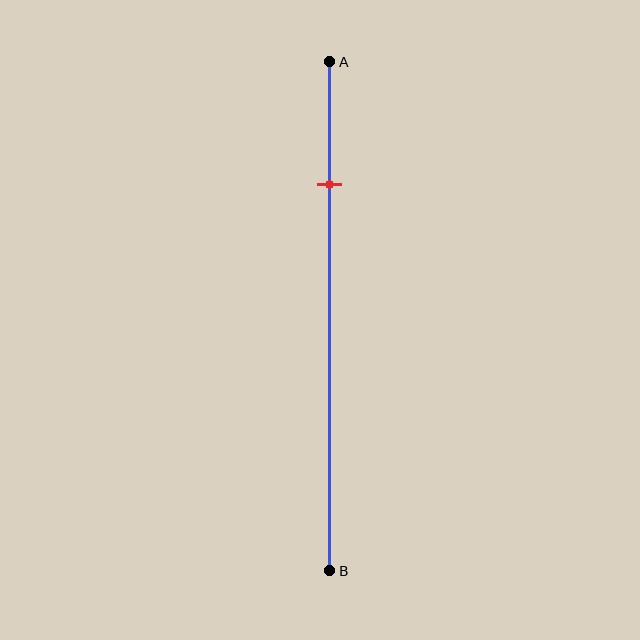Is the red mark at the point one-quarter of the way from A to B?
Yes, the mark is approximately at the one-quarter point.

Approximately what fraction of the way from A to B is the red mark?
The red mark is approximately 25% of the way from A to B.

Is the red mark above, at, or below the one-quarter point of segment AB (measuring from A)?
The red mark is approximately at the one-quarter point of segment AB.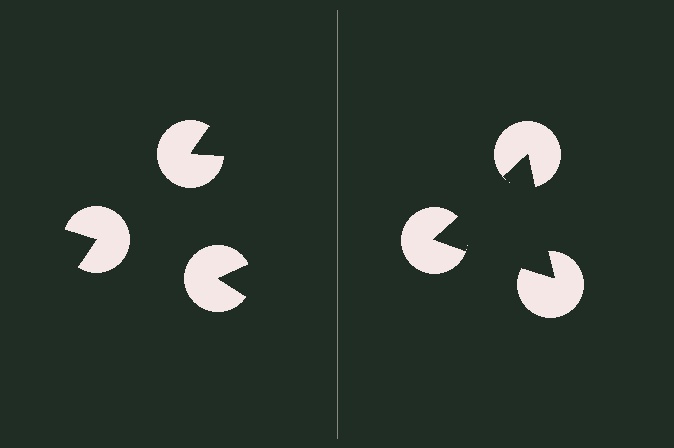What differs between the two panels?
The pac-man discs are positioned identically on both sides; only the wedge orientations differ. On the right they align to a triangle; on the left they are misaligned.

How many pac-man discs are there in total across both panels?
6 — 3 on each side.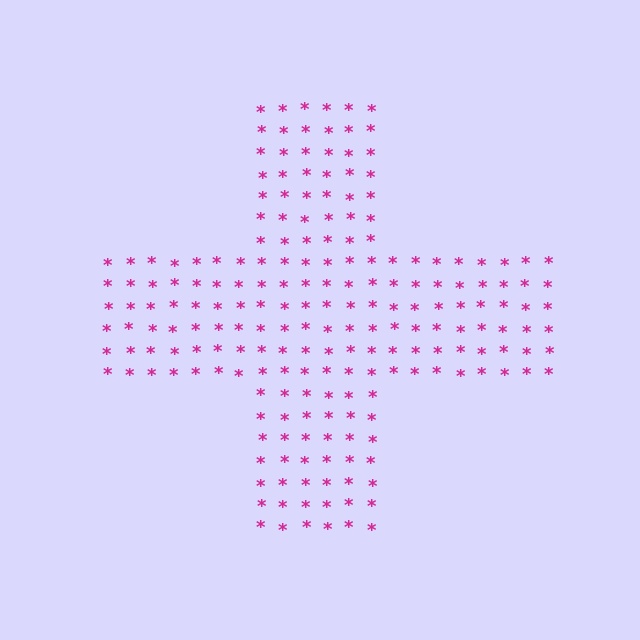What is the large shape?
The large shape is a cross.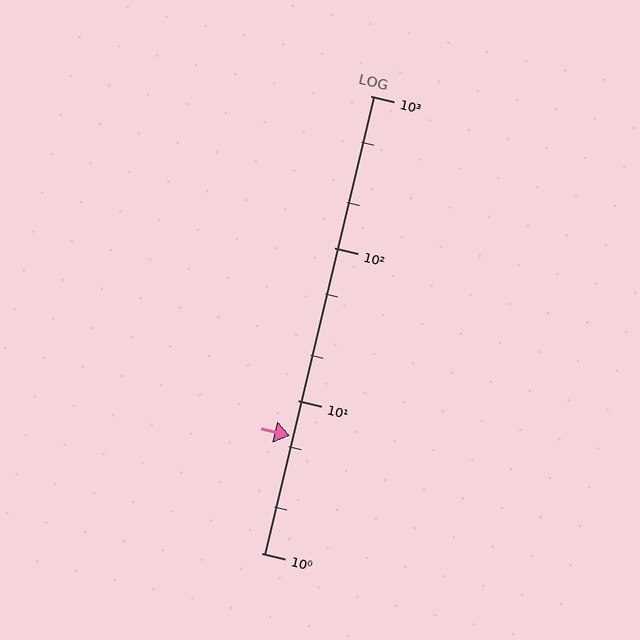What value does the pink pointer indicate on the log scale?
The pointer indicates approximately 5.9.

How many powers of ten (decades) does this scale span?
The scale spans 3 decades, from 1 to 1000.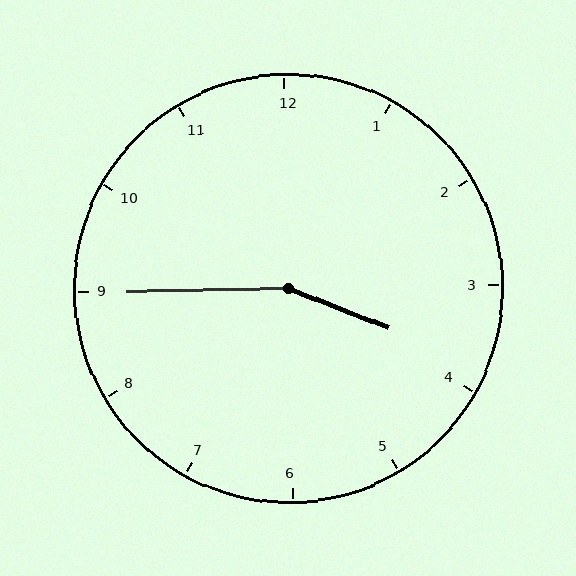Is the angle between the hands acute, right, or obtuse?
It is obtuse.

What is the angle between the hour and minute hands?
Approximately 158 degrees.